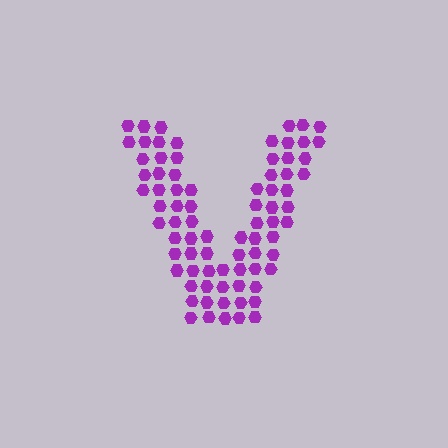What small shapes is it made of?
It is made of small hexagons.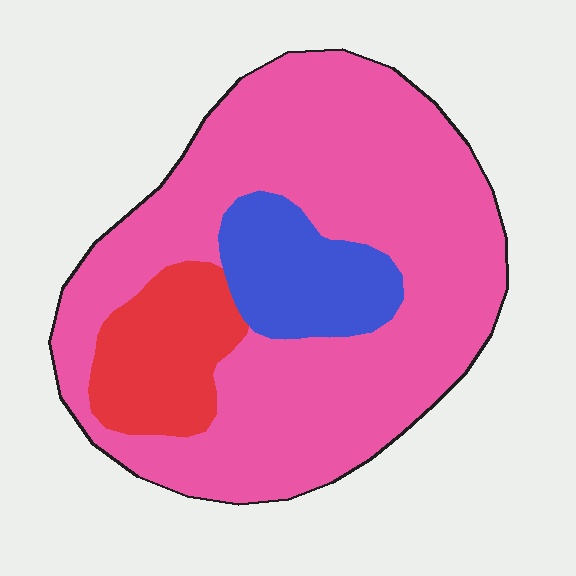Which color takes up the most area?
Pink, at roughly 75%.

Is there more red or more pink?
Pink.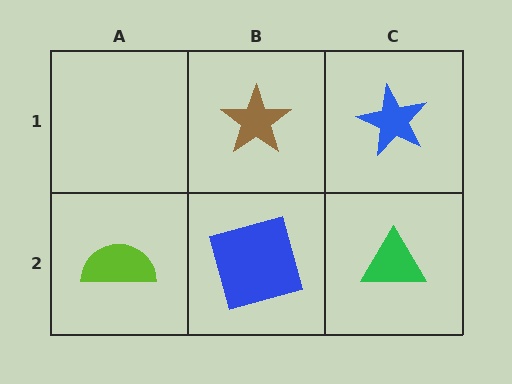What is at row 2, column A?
A lime semicircle.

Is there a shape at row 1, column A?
No, that cell is empty.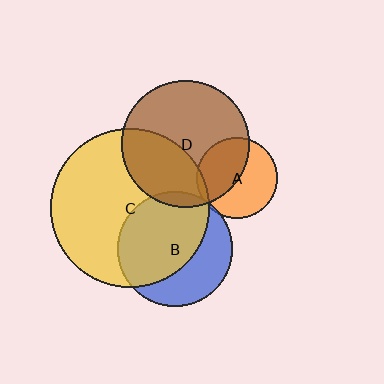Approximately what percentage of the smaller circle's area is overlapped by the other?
Approximately 5%.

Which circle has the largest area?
Circle C (yellow).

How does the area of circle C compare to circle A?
Approximately 3.9 times.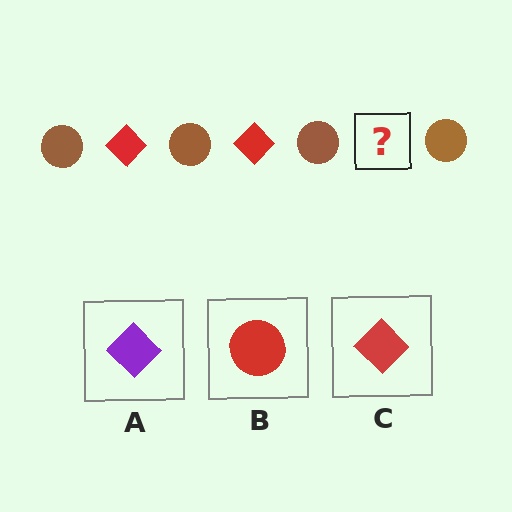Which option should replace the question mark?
Option C.